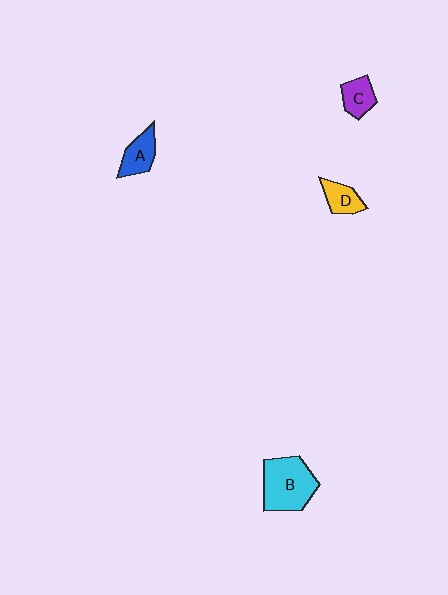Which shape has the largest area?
Shape B (cyan).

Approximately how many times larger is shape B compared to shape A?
Approximately 2.1 times.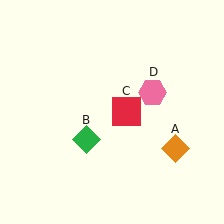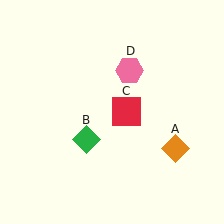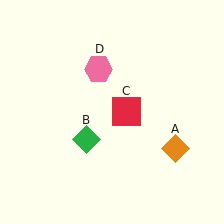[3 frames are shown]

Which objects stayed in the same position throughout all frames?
Orange diamond (object A) and green diamond (object B) and red square (object C) remained stationary.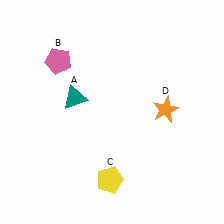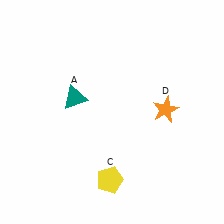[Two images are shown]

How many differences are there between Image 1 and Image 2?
There is 1 difference between the two images.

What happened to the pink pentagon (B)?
The pink pentagon (B) was removed in Image 2. It was in the top-left area of Image 1.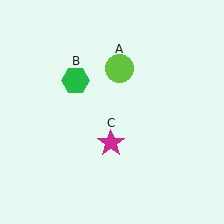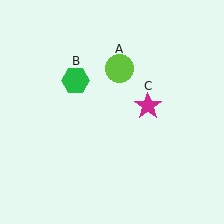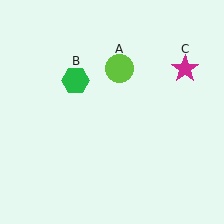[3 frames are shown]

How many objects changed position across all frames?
1 object changed position: magenta star (object C).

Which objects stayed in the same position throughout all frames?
Lime circle (object A) and green hexagon (object B) remained stationary.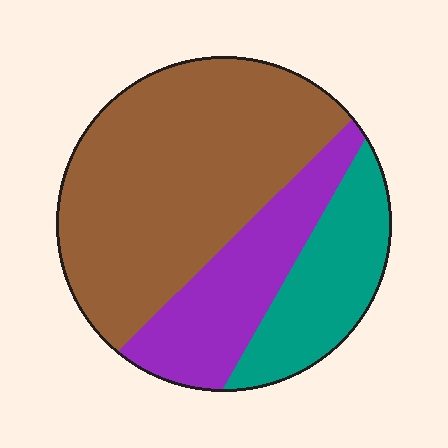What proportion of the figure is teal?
Teal covers roughly 20% of the figure.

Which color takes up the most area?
Brown, at roughly 55%.